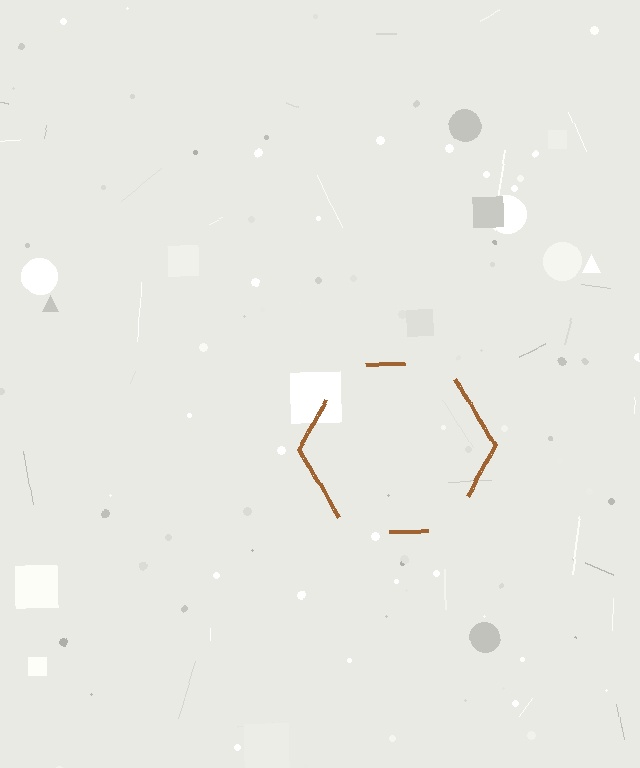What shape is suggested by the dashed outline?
The dashed outline suggests a hexagon.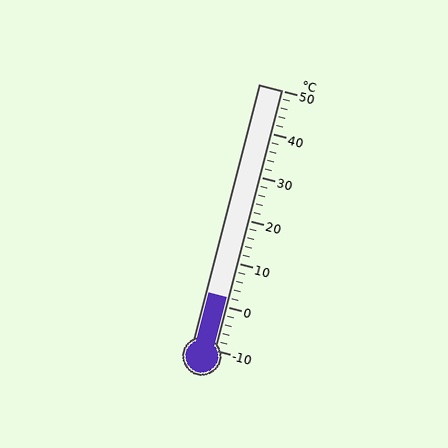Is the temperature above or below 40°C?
The temperature is below 40°C.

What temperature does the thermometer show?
The thermometer shows approximately 2°C.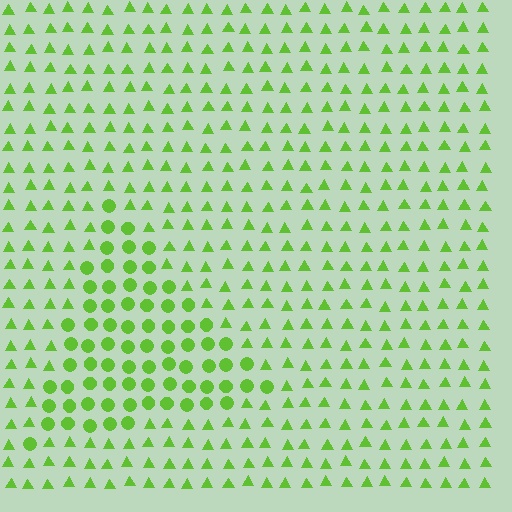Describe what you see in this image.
The image is filled with small lime elements arranged in a uniform grid. A triangle-shaped region contains circles, while the surrounding area contains triangles. The boundary is defined purely by the change in element shape.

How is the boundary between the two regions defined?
The boundary is defined by a change in element shape: circles inside vs. triangles outside. All elements share the same color and spacing.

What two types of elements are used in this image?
The image uses circles inside the triangle region and triangles outside it.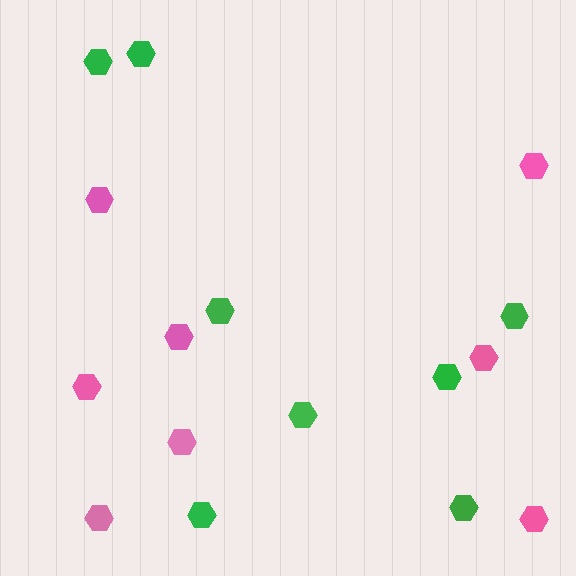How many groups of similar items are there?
There are 2 groups: one group of green hexagons (8) and one group of pink hexagons (8).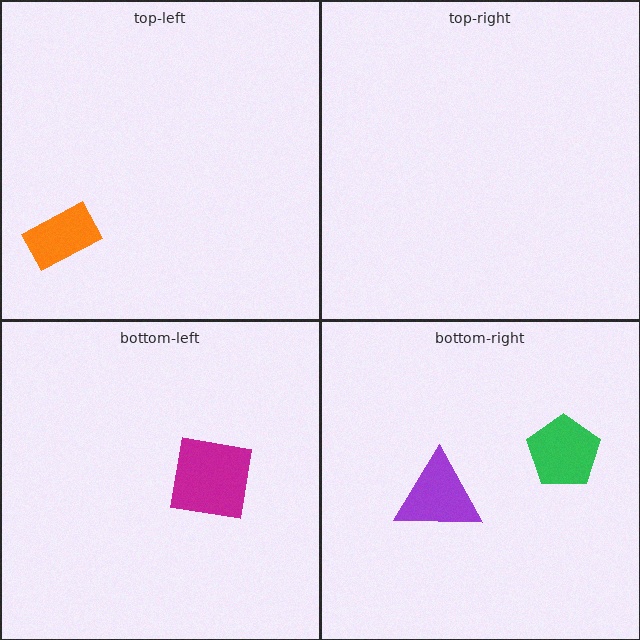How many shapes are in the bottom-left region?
1.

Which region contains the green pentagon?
The bottom-right region.